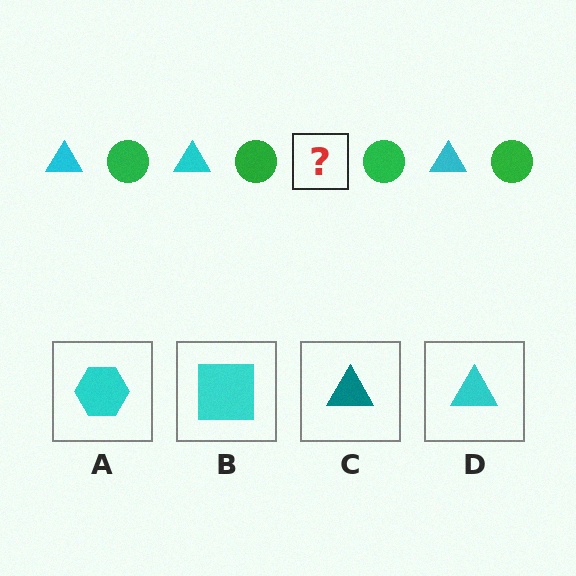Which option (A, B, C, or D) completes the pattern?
D.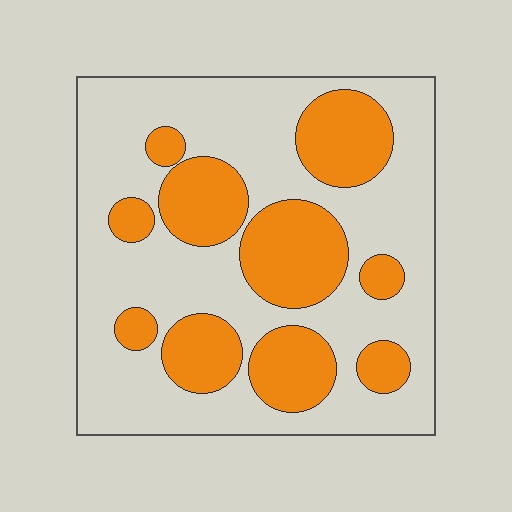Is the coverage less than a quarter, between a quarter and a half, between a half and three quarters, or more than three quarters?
Between a quarter and a half.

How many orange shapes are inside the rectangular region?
10.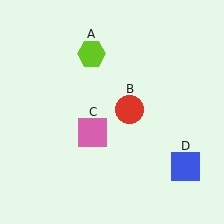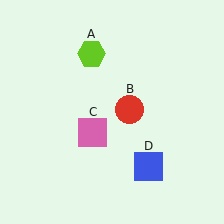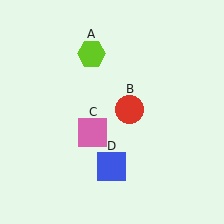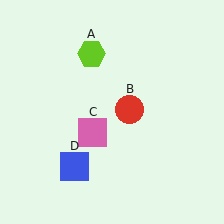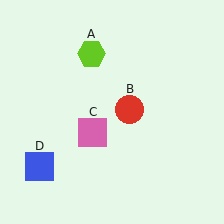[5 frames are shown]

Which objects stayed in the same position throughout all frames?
Lime hexagon (object A) and red circle (object B) and pink square (object C) remained stationary.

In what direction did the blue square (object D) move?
The blue square (object D) moved left.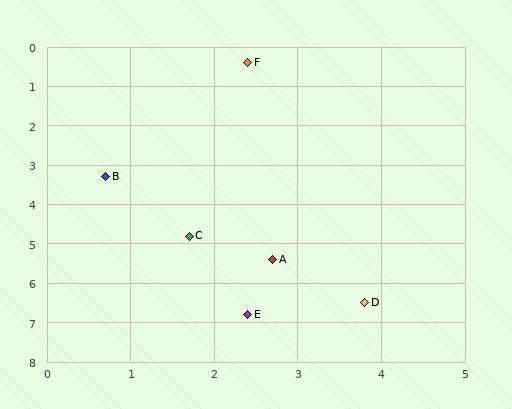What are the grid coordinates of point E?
Point E is at approximately (2.4, 6.8).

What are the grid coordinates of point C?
Point C is at approximately (1.7, 4.8).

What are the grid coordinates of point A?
Point A is at approximately (2.7, 5.4).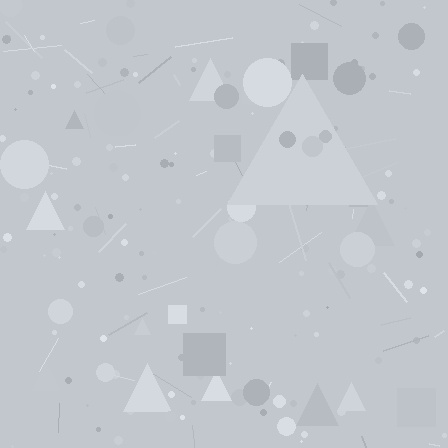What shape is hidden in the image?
A triangle is hidden in the image.